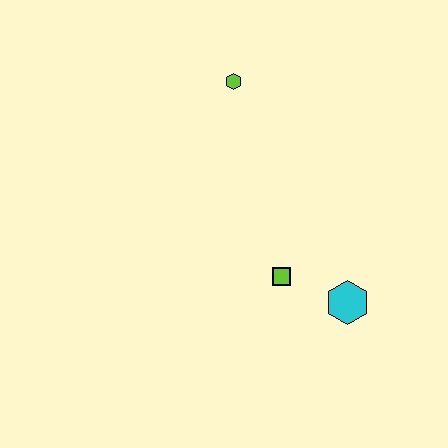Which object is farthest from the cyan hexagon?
The lime hexagon is farthest from the cyan hexagon.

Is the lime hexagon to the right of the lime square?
No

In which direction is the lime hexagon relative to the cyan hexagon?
The lime hexagon is above the cyan hexagon.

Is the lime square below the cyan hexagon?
No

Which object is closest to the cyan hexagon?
The lime square is closest to the cyan hexagon.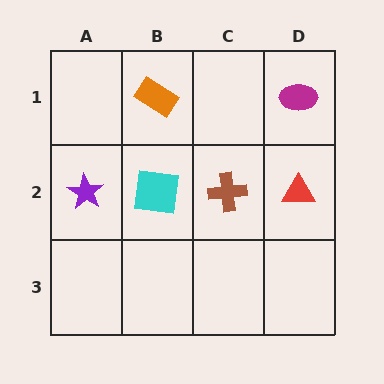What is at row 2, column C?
A brown cross.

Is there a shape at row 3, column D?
No, that cell is empty.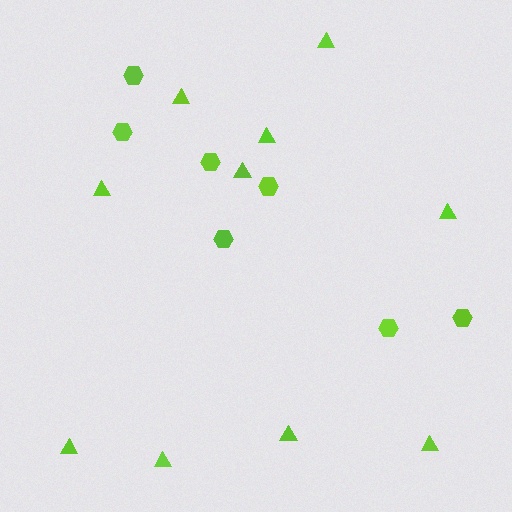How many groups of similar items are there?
There are 2 groups: one group of triangles (10) and one group of hexagons (7).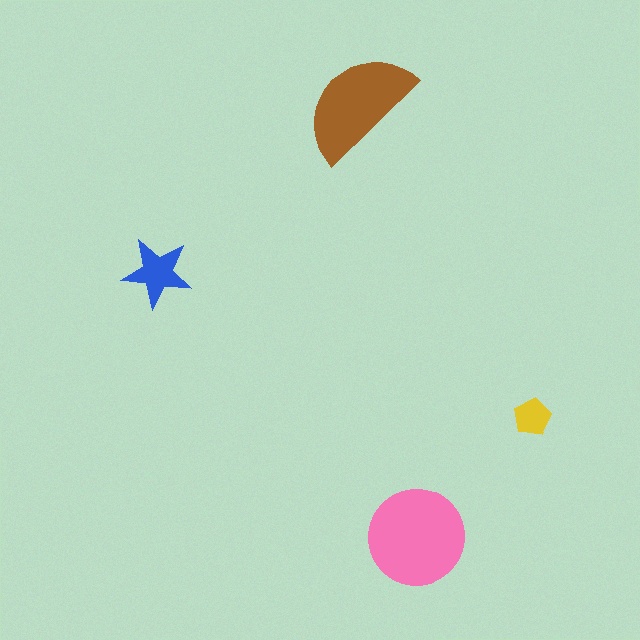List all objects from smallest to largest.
The yellow pentagon, the blue star, the brown semicircle, the pink circle.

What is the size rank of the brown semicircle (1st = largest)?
2nd.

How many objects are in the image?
There are 4 objects in the image.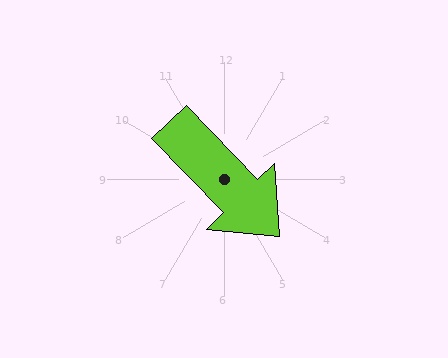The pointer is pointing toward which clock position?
Roughly 5 o'clock.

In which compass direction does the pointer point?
Southeast.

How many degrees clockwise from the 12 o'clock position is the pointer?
Approximately 136 degrees.